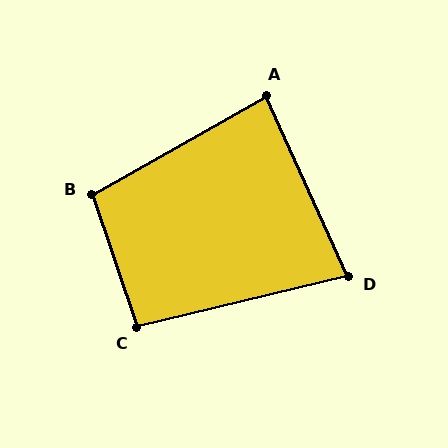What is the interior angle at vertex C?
Approximately 95 degrees (obtuse).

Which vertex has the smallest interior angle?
D, at approximately 79 degrees.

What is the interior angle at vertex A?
Approximately 85 degrees (acute).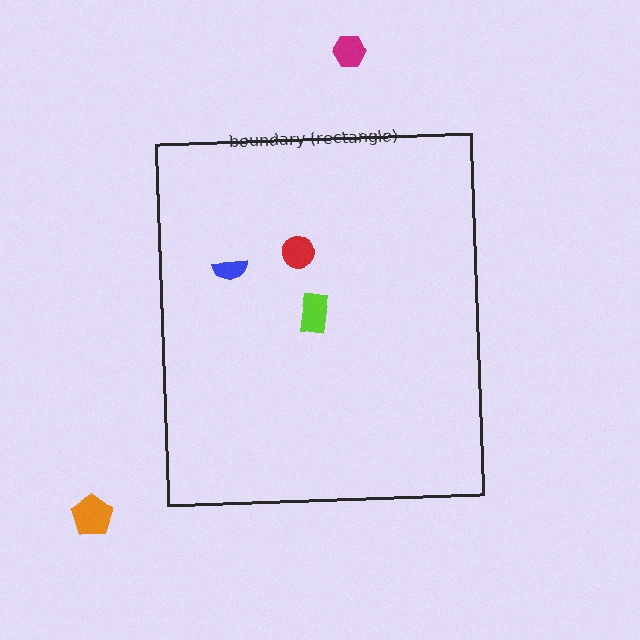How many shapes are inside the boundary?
3 inside, 2 outside.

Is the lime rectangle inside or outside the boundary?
Inside.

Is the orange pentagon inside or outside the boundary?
Outside.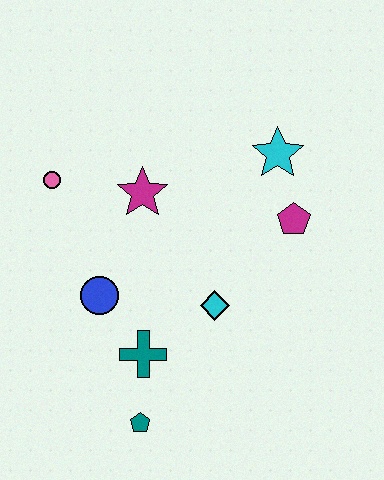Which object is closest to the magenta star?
The pink circle is closest to the magenta star.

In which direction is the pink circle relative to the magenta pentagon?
The pink circle is to the left of the magenta pentagon.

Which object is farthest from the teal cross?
The cyan star is farthest from the teal cross.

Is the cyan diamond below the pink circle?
Yes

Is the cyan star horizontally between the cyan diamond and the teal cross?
No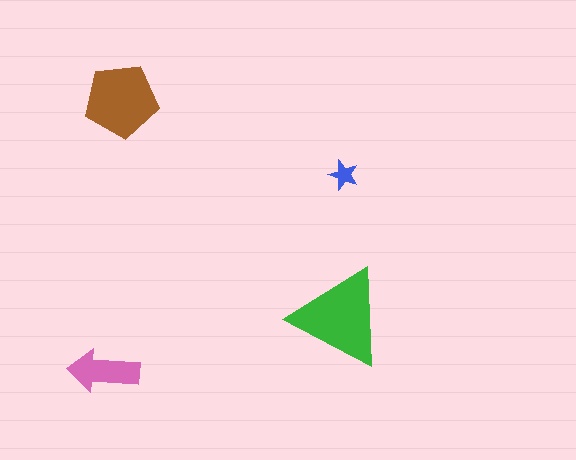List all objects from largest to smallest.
The green triangle, the brown pentagon, the pink arrow, the blue star.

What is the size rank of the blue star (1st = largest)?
4th.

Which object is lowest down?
The pink arrow is bottommost.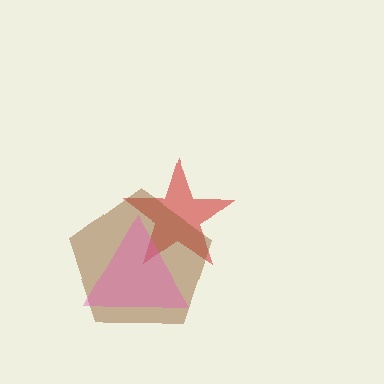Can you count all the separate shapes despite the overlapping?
Yes, there are 3 separate shapes.